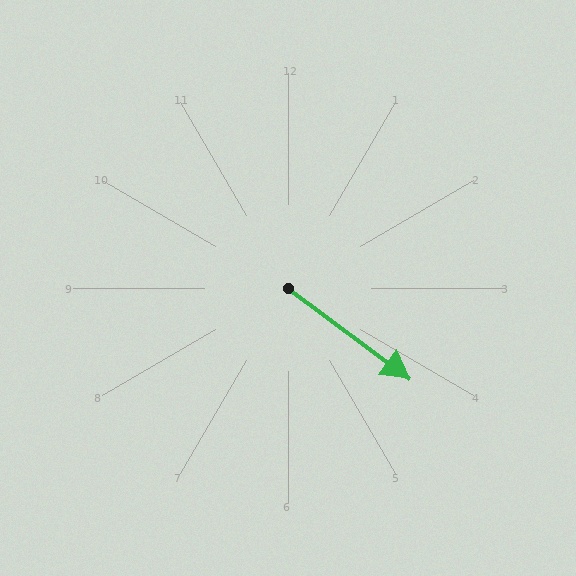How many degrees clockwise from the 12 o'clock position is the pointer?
Approximately 127 degrees.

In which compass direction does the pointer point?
Southeast.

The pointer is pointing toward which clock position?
Roughly 4 o'clock.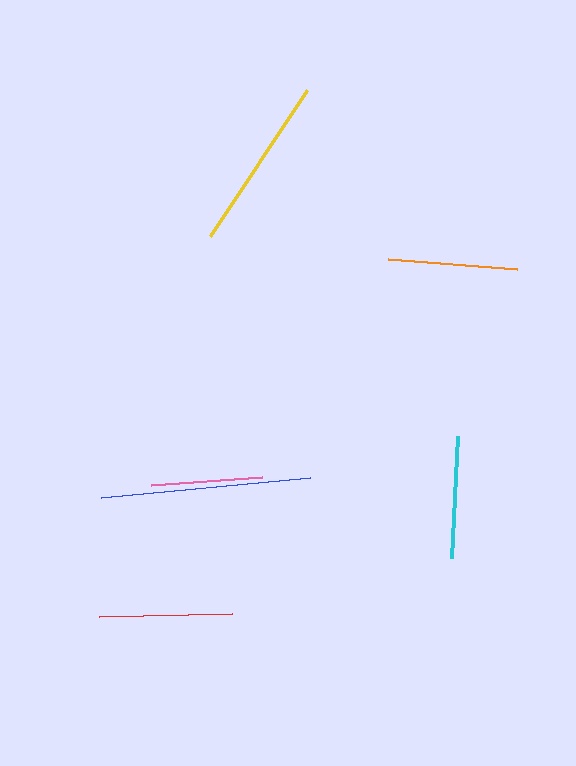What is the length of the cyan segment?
The cyan segment is approximately 122 pixels long.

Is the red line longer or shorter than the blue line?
The blue line is longer than the red line.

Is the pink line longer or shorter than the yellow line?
The yellow line is longer than the pink line.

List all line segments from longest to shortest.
From longest to shortest: blue, yellow, red, orange, cyan, pink.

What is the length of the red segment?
The red segment is approximately 133 pixels long.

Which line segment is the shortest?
The pink line is the shortest at approximately 110 pixels.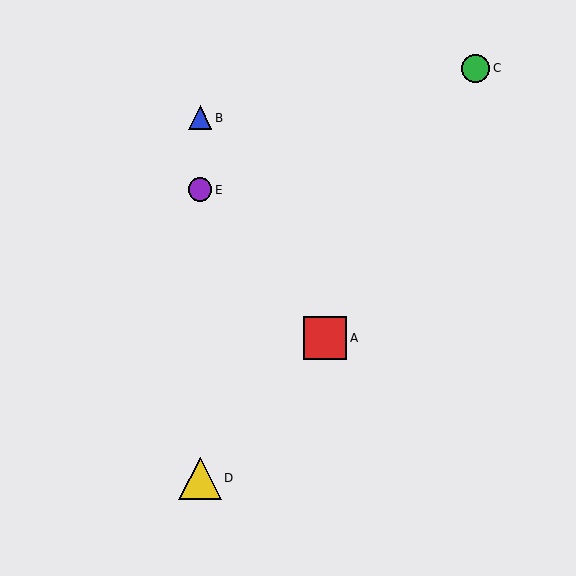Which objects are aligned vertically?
Objects B, D, E are aligned vertically.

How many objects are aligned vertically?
3 objects (B, D, E) are aligned vertically.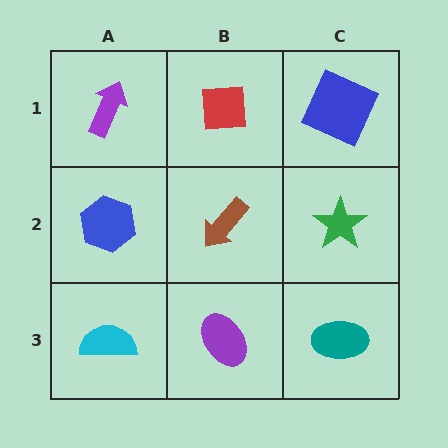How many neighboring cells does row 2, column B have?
4.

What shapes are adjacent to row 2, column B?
A red square (row 1, column B), a purple ellipse (row 3, column B), a blue hexagon (row 2, column A), a green star (row 2, column C).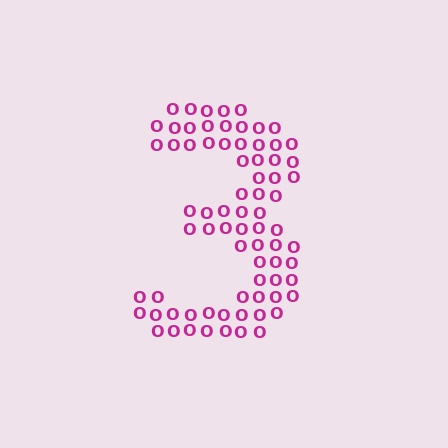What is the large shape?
The large shape is the digit 3.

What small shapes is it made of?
It is made of small letter O's.